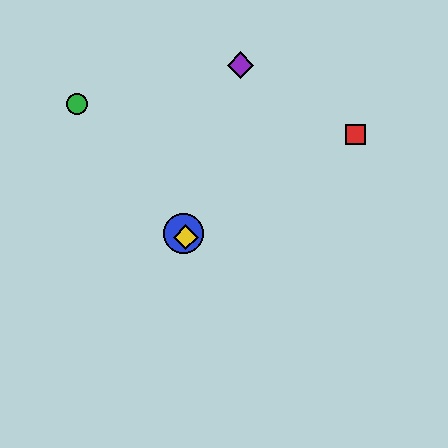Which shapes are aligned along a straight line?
The blue circle, the green circle, the yellow diamond are aligned along a straight line.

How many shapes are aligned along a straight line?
3 shapes (the blue circle, the green circle, the yellow diamond) are aligned along a straight line.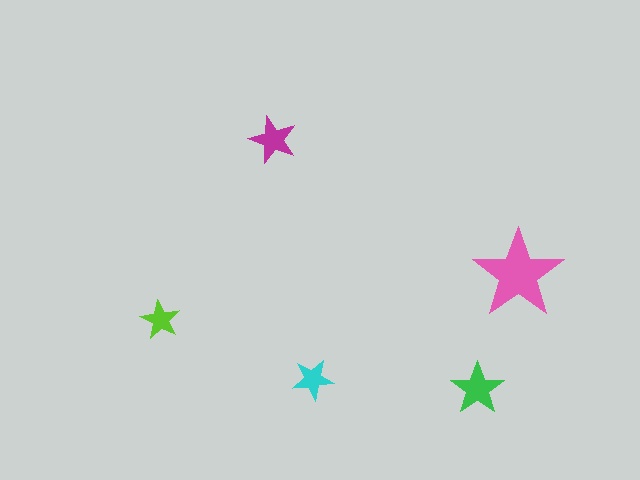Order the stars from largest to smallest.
the pink one, the green one, the magenta one, the cyan one, the lime one.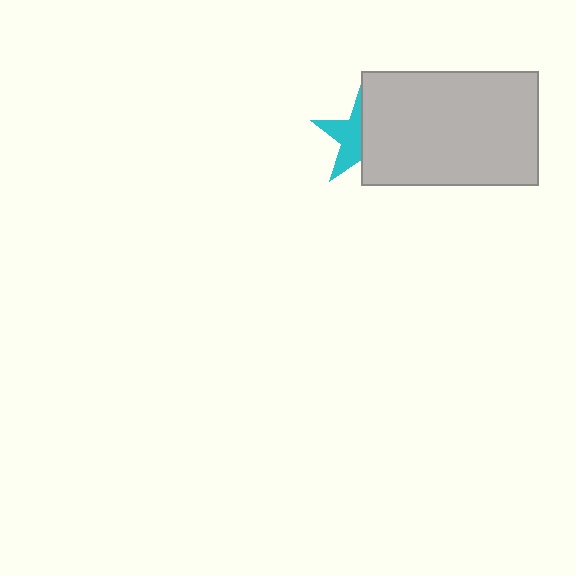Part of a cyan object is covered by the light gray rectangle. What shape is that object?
It is a star.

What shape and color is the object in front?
The object in front is a light gray rectangle.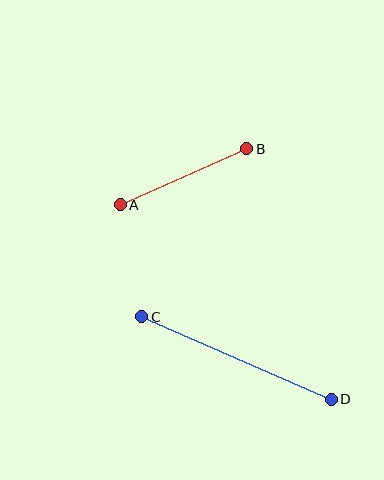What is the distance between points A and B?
The distance is approximately 138 pixels.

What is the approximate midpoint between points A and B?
The midpoint is at approximately (183, 177) pixels.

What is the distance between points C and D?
The distance is approximately 207 pixels.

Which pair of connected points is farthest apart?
Points C and D are farthest apart.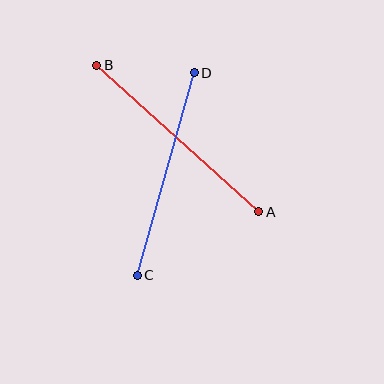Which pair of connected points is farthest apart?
Points A and B are farthest apart.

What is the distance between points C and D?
The distance is approximately 210 pixels.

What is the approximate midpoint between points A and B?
The midpoint is at approximately (178, 139) pixels.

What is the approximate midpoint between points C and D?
The midpoint is at approximately (166, 174) pixels.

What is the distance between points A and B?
The distance is approximately 218 pixels.